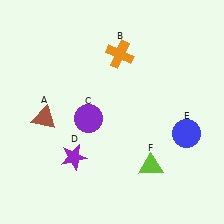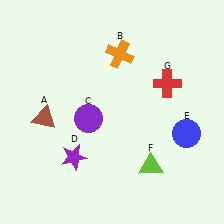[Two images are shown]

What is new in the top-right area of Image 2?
A red cross (G) was added in the top-right area of Image 2.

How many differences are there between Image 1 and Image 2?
There is 1 difference between the two images.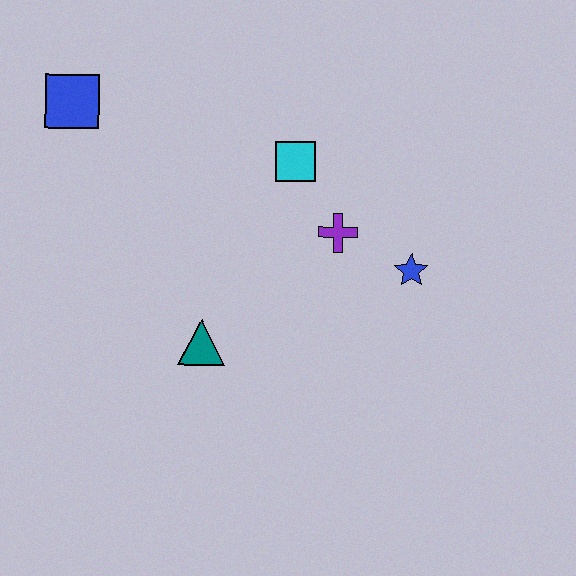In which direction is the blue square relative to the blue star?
The blue square is to the left of the blue star.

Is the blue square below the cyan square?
No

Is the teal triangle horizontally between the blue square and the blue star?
Yes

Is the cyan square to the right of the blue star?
No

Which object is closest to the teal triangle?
The purple cross is closest to the teal triangle.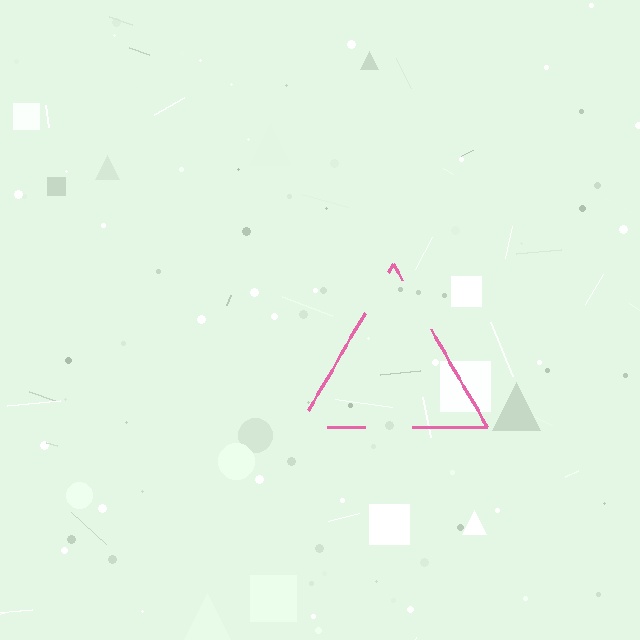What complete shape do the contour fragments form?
The contour fragments form a triangle.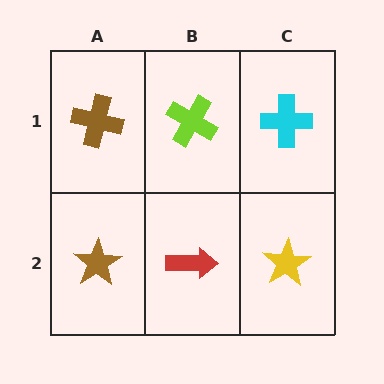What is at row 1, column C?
A cyan cross.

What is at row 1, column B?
A lime cross.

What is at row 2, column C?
A yellow star.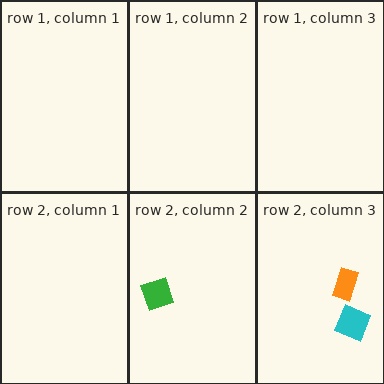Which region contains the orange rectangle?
The row 2, column 3 region.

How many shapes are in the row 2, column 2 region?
1.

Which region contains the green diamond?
The row 2, column 2 region.